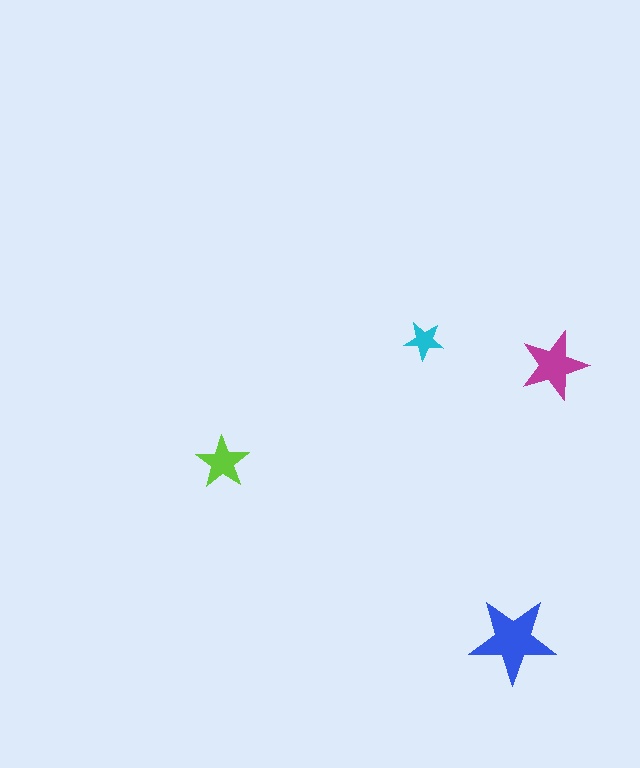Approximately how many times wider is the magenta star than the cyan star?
About 2 times wider.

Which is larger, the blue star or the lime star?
The blue one.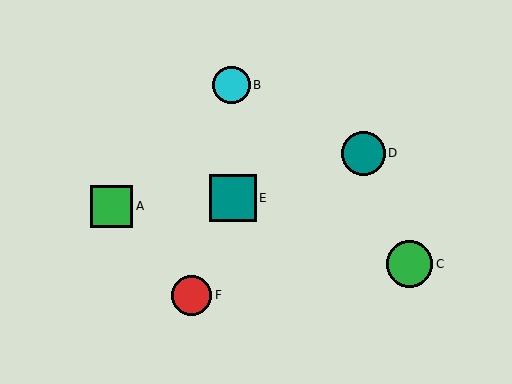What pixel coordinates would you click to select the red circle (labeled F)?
Click at (192, 295) to select the red circle F.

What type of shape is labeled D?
Shape D is a teal circle.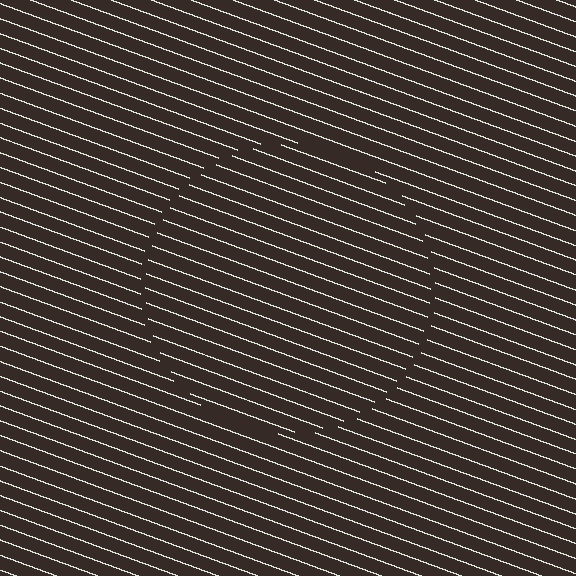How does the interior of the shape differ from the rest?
The interior of the shape contains the same grating, shifted by half a period — the contour is defined by the phase discontinuity where line-ends from the inner and outer gratings abut.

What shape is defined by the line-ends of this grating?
An illusory circle. The interior of the shape contains the same grating, shifted by half a period — the contour is defined by the phase discontinuity where line-ends from the inner and outer gratings abut.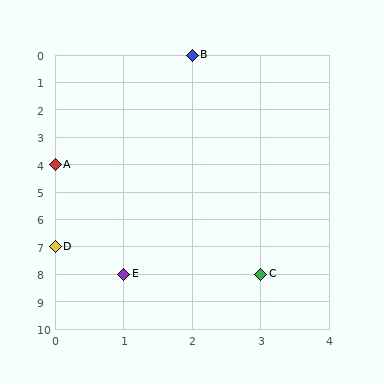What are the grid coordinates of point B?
Point B is at grid coordinates (2, 0).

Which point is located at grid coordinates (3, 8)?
Point C is at (3, 8).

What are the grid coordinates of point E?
Point E is at grid coordinates (1, 8).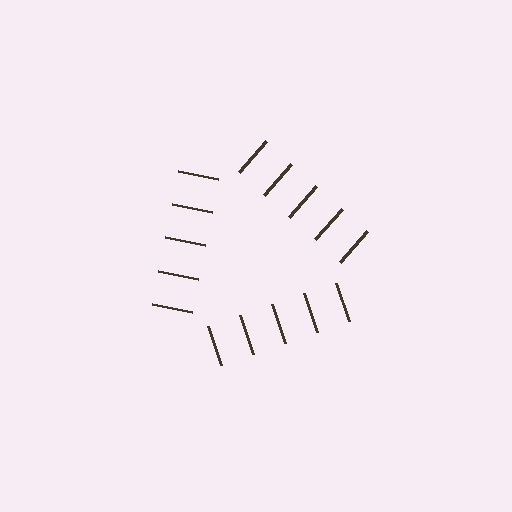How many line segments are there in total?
15 — 5 along each of the 3 edges.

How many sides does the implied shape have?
3 sides — the line-ends trace a triangle.